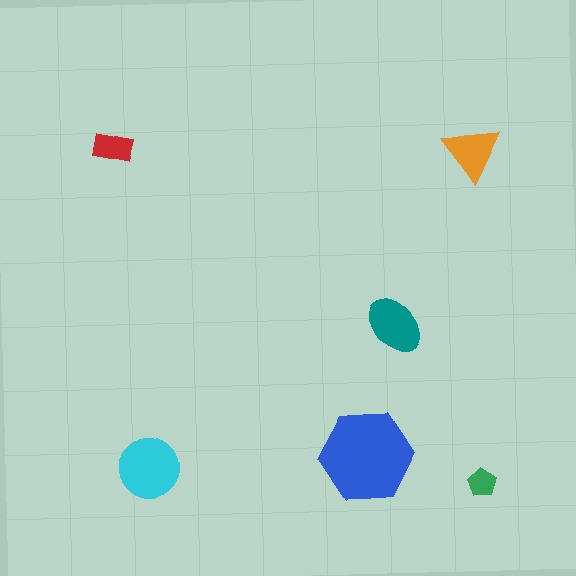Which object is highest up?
The red rectangle is topmost.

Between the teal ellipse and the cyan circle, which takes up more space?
The cyan circle.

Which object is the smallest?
The green pentagon.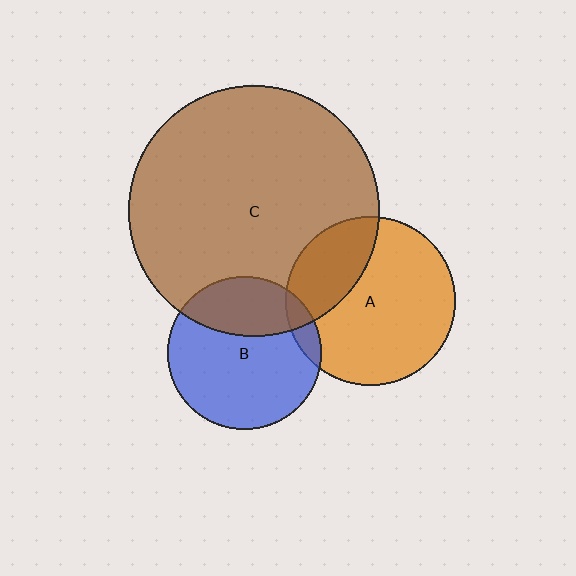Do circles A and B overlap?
Yes.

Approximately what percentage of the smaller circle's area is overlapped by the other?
Approximately 10%.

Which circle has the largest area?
Circle C (brown).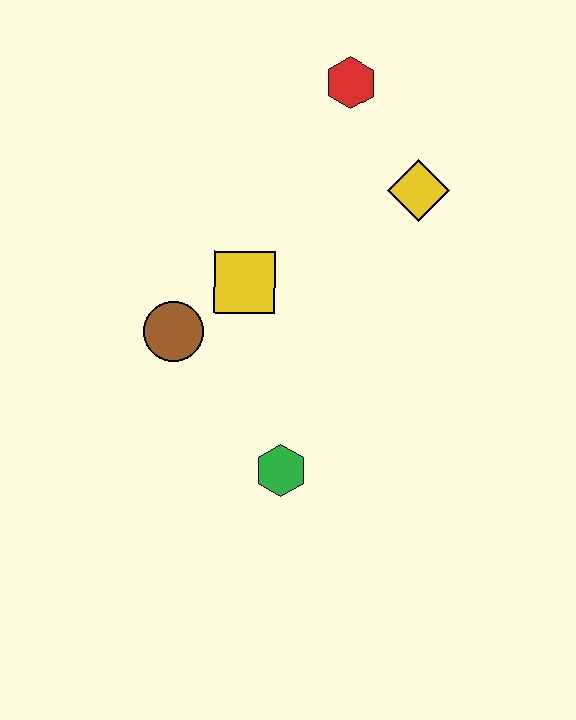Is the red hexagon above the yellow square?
Yes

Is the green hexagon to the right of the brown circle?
Yes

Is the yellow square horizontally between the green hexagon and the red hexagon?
No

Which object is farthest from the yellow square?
The red hexagon is farthest from the yellow square.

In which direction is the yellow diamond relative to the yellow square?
The yellow diamond is to the right of the yellow square.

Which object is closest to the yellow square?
The brown circle is closest to the yellow square.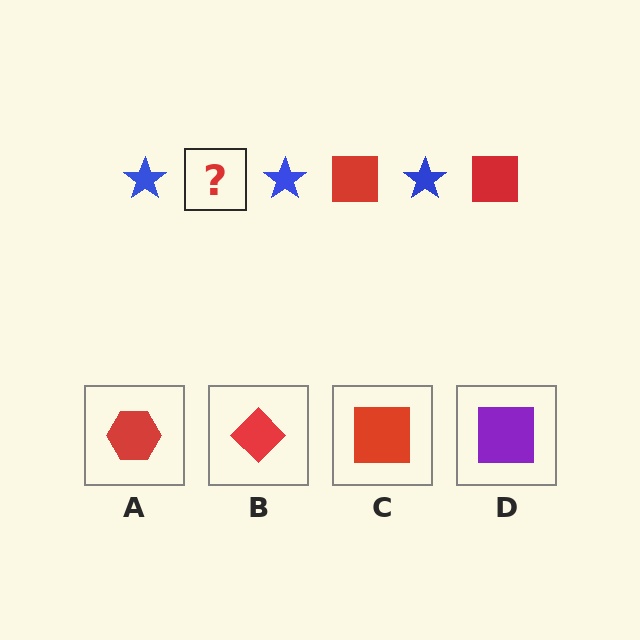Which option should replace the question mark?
Option C.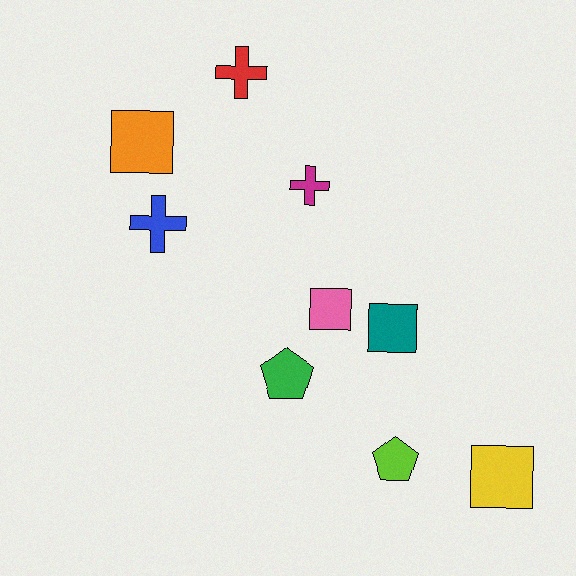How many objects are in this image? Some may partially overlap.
There are 9 objects.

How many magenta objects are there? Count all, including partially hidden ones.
There is 1 magenta object.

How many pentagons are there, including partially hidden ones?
There are 2 pentagons.